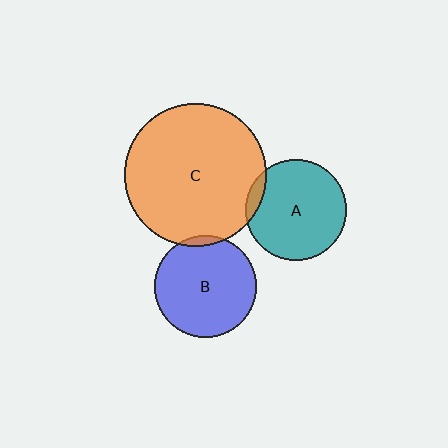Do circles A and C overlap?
Yes.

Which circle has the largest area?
Circle C (orange).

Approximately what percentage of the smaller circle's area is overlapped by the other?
Approximately 5%.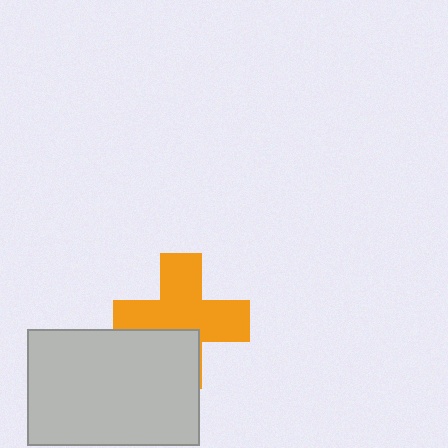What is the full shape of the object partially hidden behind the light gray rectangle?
The partially hidden object is an orange cross.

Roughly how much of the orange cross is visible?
Most of it is visible (roughly 69%).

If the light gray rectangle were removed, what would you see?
You would see the complete orange cross.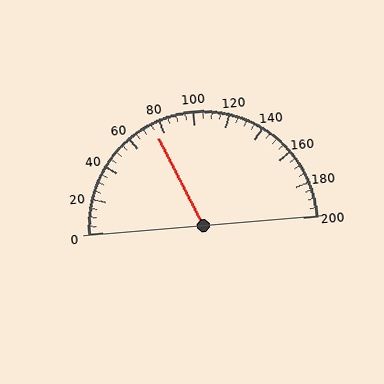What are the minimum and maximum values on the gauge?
The gauge ranges from 0 to 200.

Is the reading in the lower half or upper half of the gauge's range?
The reading is in the lower half of the range (0 to 200).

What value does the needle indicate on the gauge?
The needle indicates approximately 75.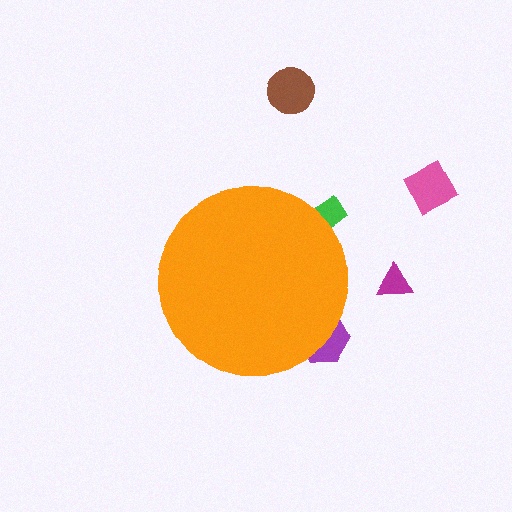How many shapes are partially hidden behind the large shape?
2 shapes are partially hidden.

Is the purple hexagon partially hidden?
Yes, the purple hexagon is partially hidden behind the orange circle.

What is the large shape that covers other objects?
An orange circle.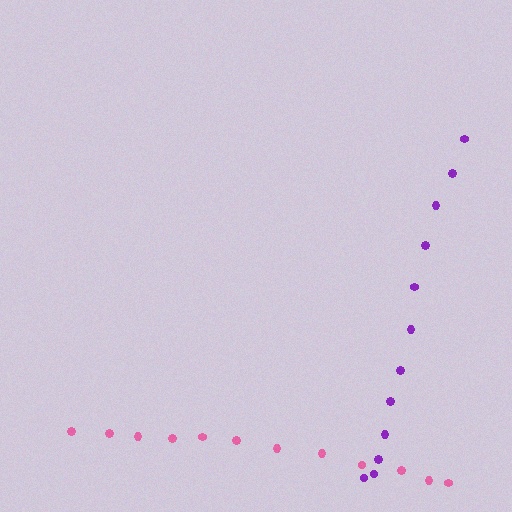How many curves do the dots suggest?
There are 2 distinct paths.